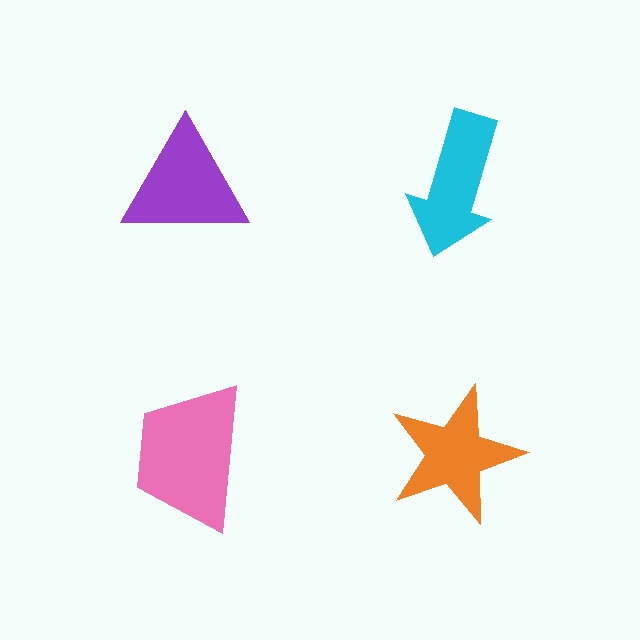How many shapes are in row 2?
2 shapes.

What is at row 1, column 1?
A purple triangle.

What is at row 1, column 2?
A cyan arrow.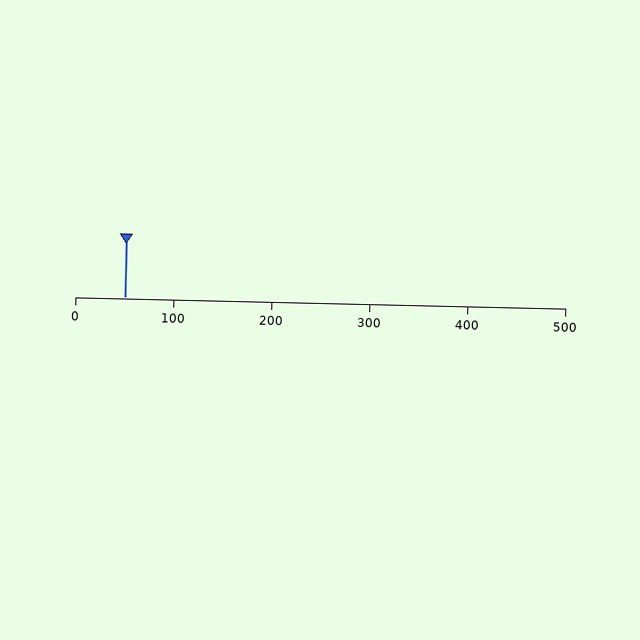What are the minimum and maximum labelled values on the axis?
The axis runs from 0 to 500.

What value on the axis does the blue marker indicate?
The marker indicates approximately 50.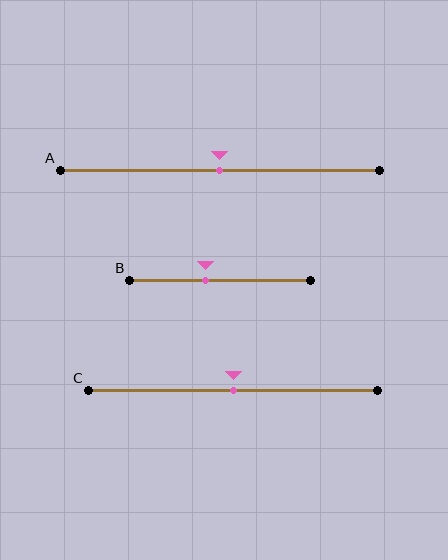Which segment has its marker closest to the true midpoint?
Segment A has its marker closest to the true midpoint.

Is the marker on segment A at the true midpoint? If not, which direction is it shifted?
Yes, the marker on segment A is at the true midpoint.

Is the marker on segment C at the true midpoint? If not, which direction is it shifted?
Yes, the marker on segment C is at the true midpoint.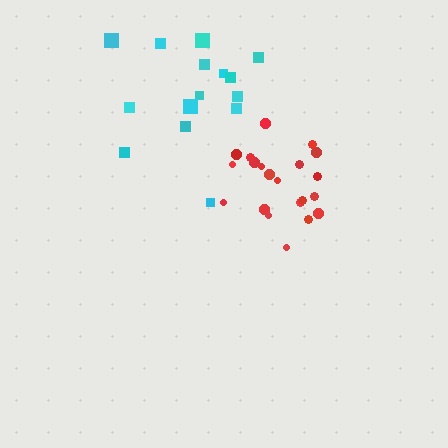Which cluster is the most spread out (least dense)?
Cyan.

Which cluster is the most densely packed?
Red.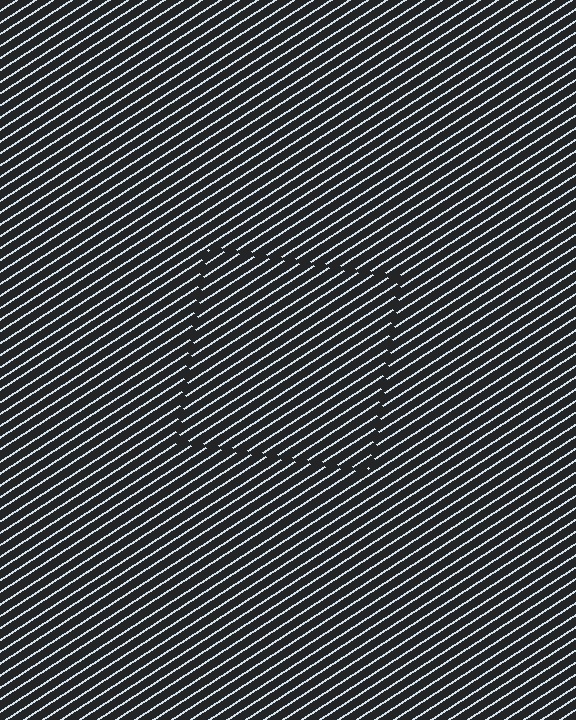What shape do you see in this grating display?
An illusory square. The interior of the shape contains the same grating, shifted by half a period — the contour is defined by the phase discontinuity where line-ends from the inner and outer gratings abut.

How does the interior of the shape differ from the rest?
The interior of the shape contains the same grating, shifted by half a period — the contour is defined by the phase discontinuity where line-ends from the inner and outer gratings abut.